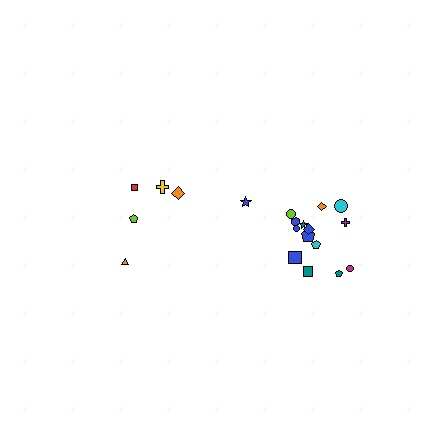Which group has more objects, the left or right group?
The right group.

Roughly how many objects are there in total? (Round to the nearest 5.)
Roughly 20 objects in total.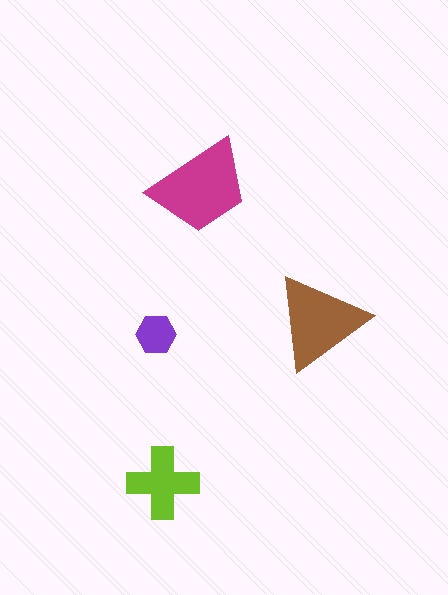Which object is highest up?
The magenta trapezoid is topmost.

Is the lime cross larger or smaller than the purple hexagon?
Larger.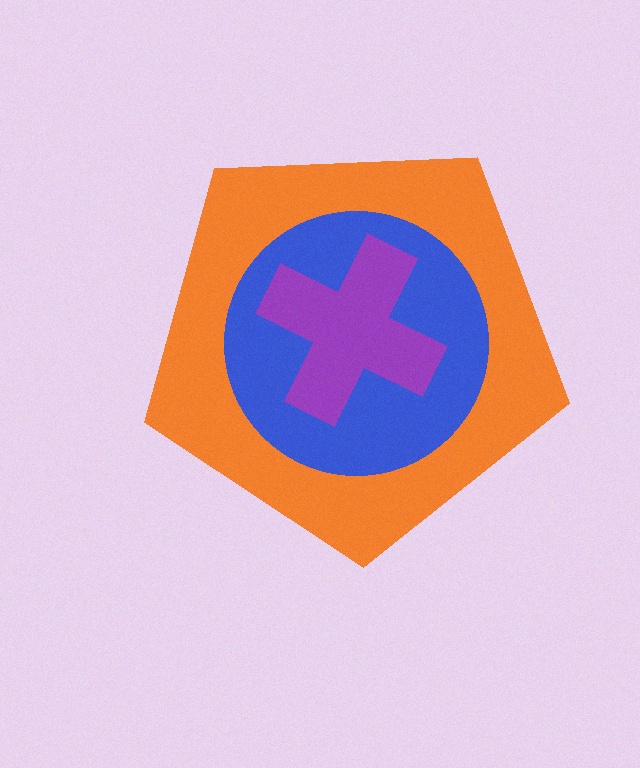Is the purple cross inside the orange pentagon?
Yes.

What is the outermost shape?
The orange pentagon.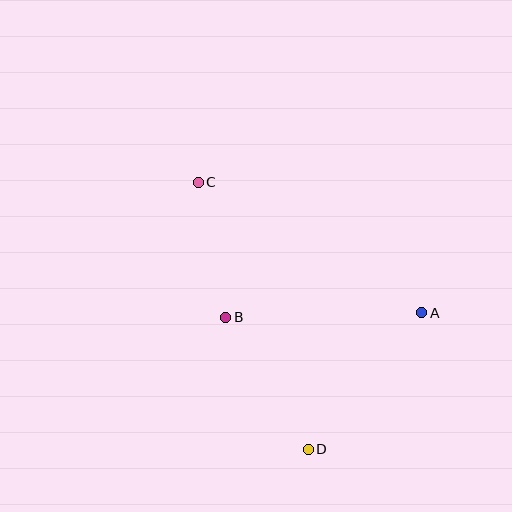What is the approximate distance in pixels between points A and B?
The distance between A and B is approximately 196 pixels.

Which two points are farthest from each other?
Points C and D are farthest from each other.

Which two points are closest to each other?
Points B and C are closest to each other.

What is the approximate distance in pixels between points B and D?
The distance between B and D is approximately 156 pixels.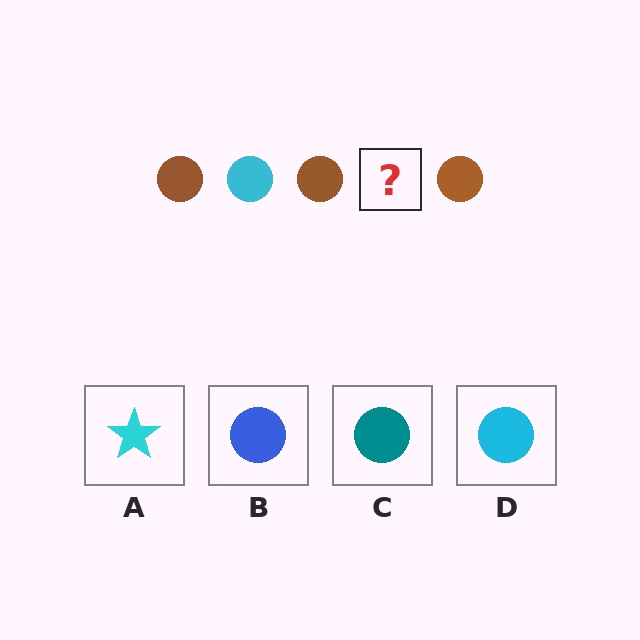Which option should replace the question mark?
Option D.